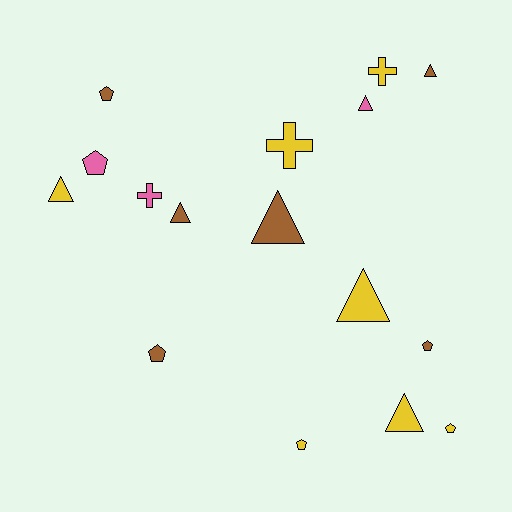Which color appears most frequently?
Yellow, with 7 objects.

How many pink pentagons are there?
There is 1 pink pentagon.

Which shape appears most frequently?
Triangle, with 7 objects.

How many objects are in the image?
There are 16 objects.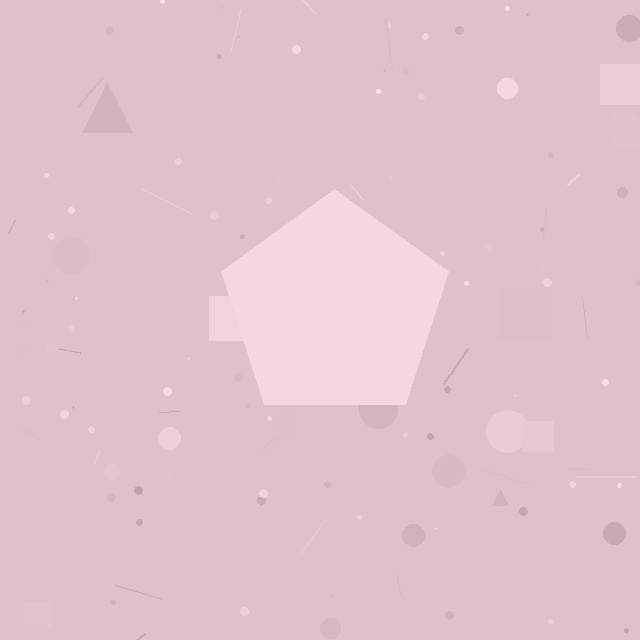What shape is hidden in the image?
A pentagon is hidden in the image.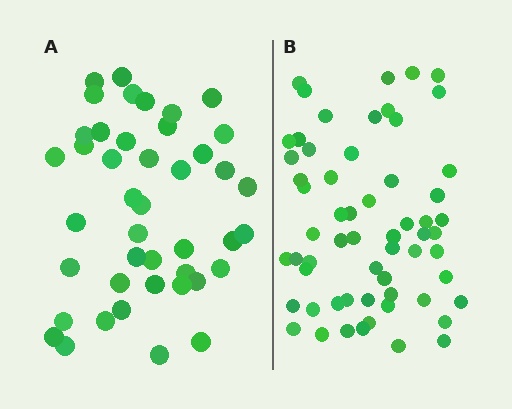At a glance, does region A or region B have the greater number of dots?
Region B (the right region) has more dots.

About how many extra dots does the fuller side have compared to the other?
Region B has approximately 15 more dots than region A.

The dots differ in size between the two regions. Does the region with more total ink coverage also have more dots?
No. Region A has more total ink coverage because its dots are larger, but region B actually contains more individual dots. Total area can be misleading — the number of items is what matters here.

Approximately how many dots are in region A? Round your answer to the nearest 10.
About 40 dots. (The exact count is 43, which rounds to 40.)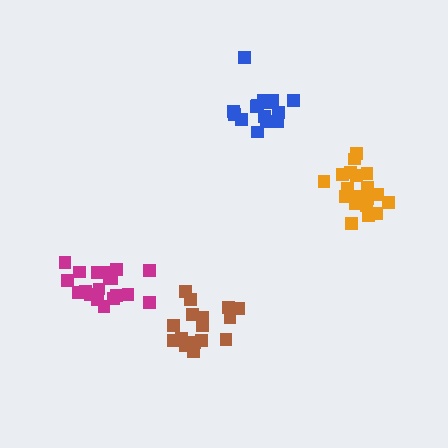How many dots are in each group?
Group 1: 17 dots, Group 2: 21 dots, Group 3: 15 dots, Group 4: 19 dots (72 total).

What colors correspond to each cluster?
The clusters are colored: brown, orange, blue, magenta.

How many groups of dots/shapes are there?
There are 4 groups.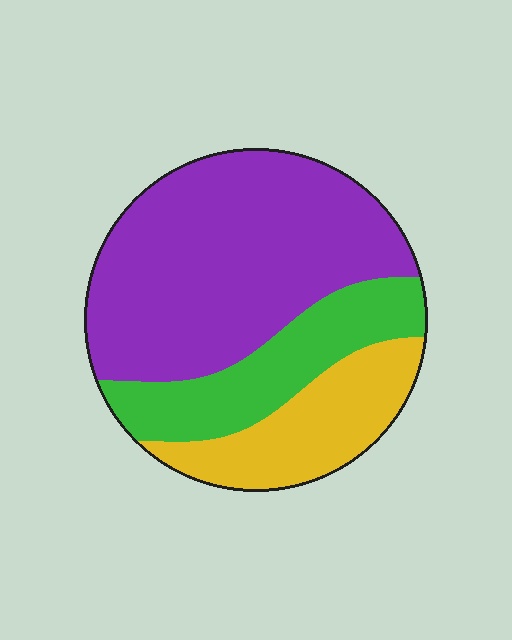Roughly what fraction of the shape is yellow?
Yellow covers around 20% of the shape.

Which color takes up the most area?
Purple, at roughly 55%.